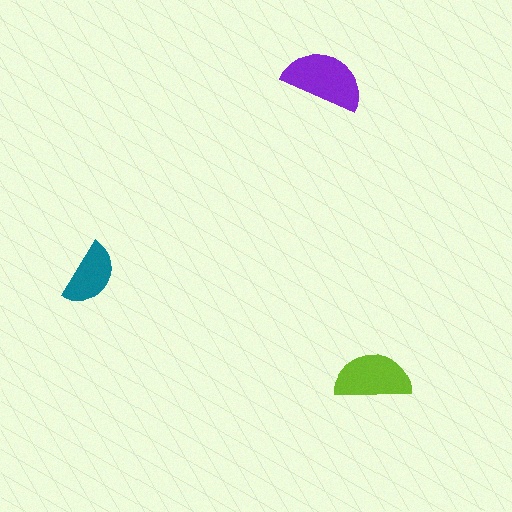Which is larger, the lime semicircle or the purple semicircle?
The purple one.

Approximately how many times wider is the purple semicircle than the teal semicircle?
About 1.5 times wider.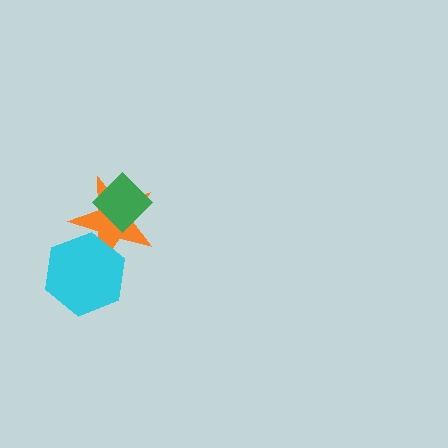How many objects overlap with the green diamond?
1 object overlaps with the green diamond.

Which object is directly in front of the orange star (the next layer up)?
The green diamond is directly in front of the orange star.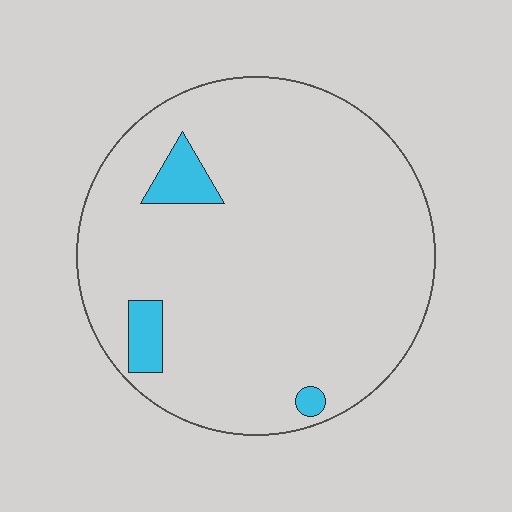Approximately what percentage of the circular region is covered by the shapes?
Approximately 5%.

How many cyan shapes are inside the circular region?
3.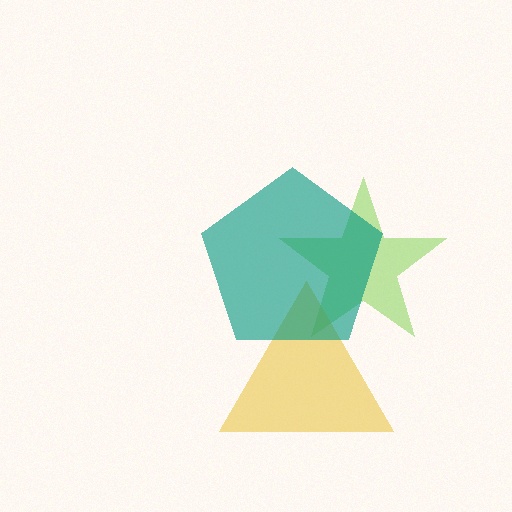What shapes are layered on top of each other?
The layered shapes are: a lime star, a yellow triangle, a teal pentagon.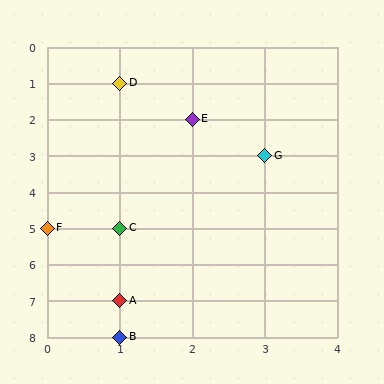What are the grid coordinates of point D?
Point D is at grid coordinates (1, 1).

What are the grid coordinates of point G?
Point G is at grid coordinates (3, 3).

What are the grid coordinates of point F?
Point F is at grid coordinates (0, 5).